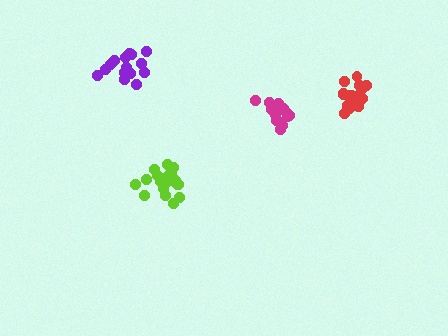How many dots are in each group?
Group 1: 16 dots, Group 2: 16 dots, Group 3: 19 dots, Group 4: 14 dots (65 total).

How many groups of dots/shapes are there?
There are 4 groups.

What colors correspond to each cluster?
The clusters are colored: purple, red, lime, magenta.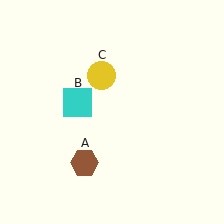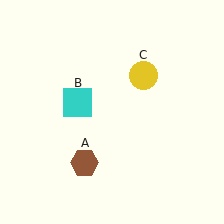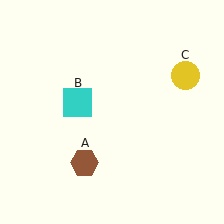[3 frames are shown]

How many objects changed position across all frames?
1 object changed position: yellow circle (object C).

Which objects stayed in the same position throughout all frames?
Brown hexagon (object A) and cyan square (object B) remained stationary.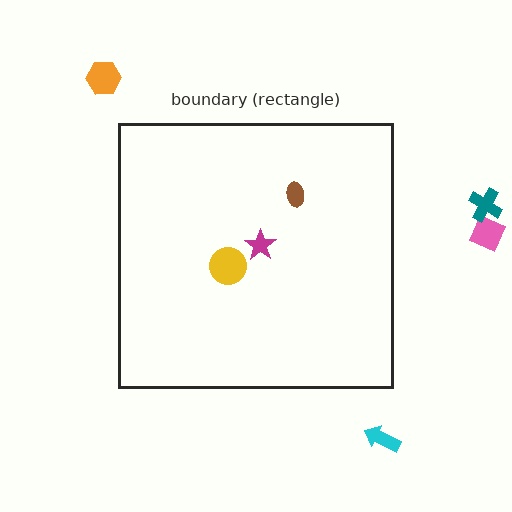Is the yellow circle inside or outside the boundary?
Inside.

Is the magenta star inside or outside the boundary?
Inside.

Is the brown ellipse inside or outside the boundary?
Inside.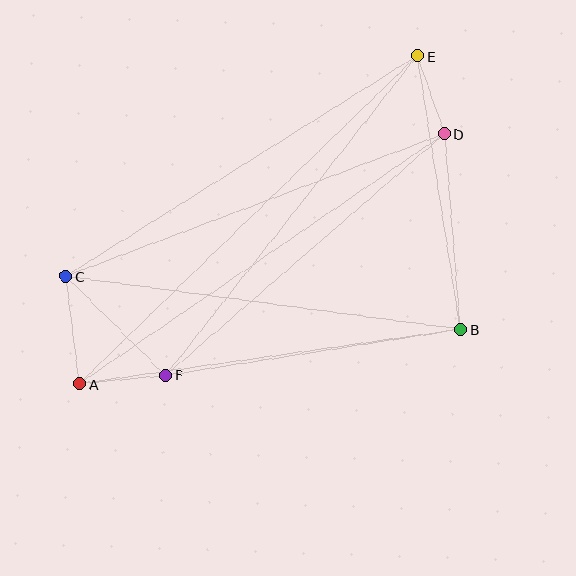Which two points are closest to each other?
Points D and E are closest to each other.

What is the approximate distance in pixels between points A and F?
The distance between A and F is approximately 87 pixels.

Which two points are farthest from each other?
Points A and E are farthest from each other.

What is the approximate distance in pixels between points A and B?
The distance between A and B is approximately 385 pixels.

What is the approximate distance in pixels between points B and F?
The distance between B and F is approximately 298 pixels.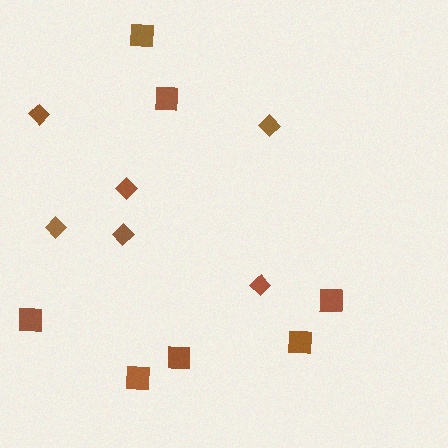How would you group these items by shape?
There are 2 groups: one group of diamonds (6) and one group of squares (7).